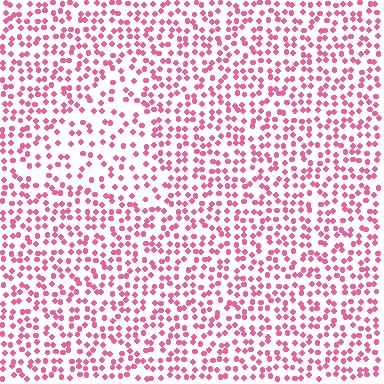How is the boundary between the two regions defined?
The boundary is defined by a change in element density (approximately 1.7x ratio). All elements are the same color, size, and shape.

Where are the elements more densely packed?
The elements are more densely packed outside the triangle boundary.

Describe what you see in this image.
The image contains small pink elements arranged at two different densities. A triangle-shaped region is visible where the elements are less densely packed than the surrounding area.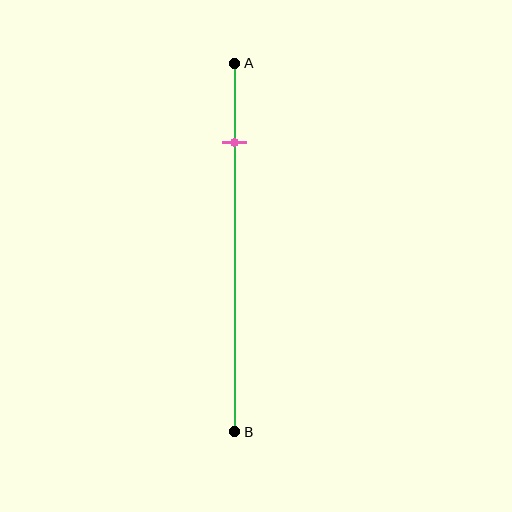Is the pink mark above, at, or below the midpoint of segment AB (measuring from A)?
The pink mark is above the midpoint of segment AB.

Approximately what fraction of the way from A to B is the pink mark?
The pink mark is approximately 20% of the way from A to B.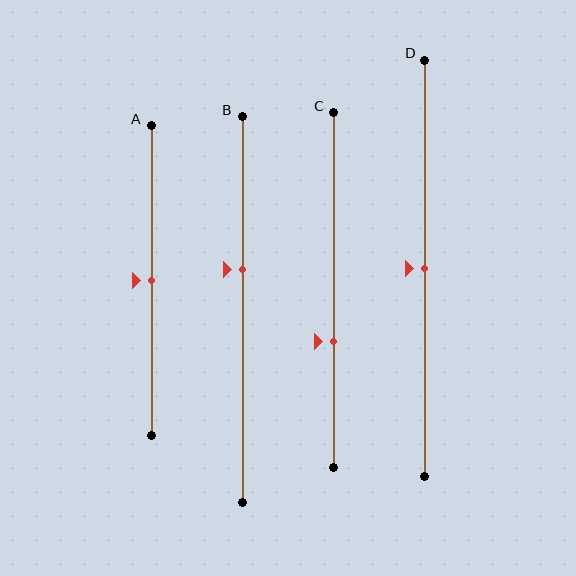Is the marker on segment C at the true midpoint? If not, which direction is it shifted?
No, the marker on segment C is shifted downward by about 15% of the segment length.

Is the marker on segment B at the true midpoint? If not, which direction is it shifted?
No, the marker on segment B is shifted upward by about 10% of the segment length.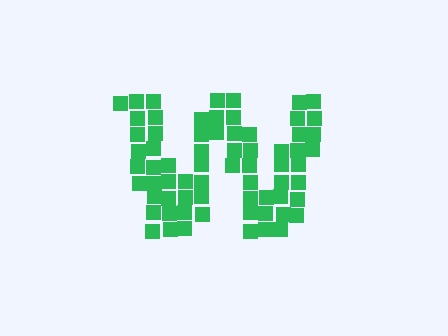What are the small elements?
The small elements are squares.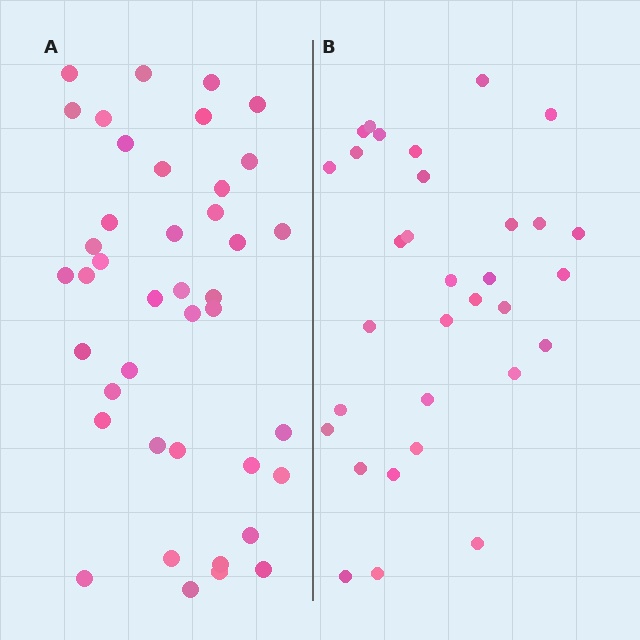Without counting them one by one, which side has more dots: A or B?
Region A (the left region) has more dots.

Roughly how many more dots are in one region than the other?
Region A has roughly 8 or so more dots than region B.